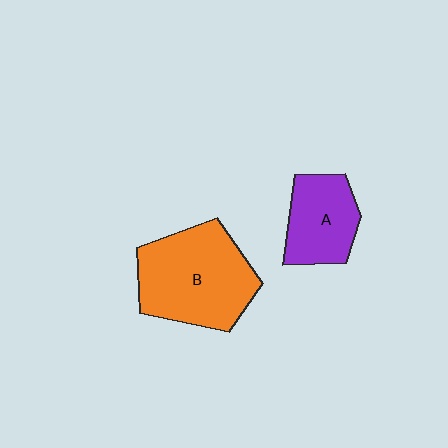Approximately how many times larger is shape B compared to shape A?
Approximately 1.7 times.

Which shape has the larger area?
Shape B (orange).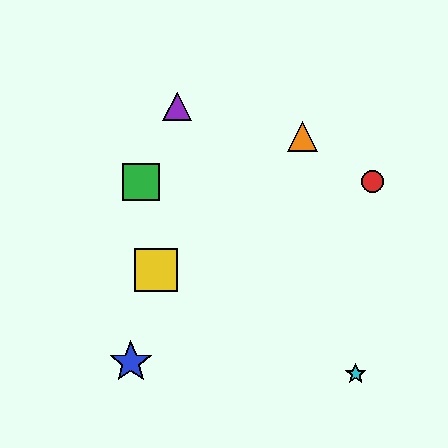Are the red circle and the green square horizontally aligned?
Yes, both are at y≈182.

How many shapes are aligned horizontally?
2 shapes (the red circle, the green square) are aligned horizontally.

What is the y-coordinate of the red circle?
The red circle is at y≈182.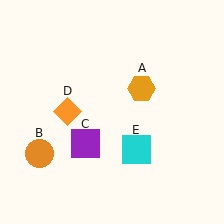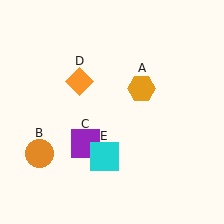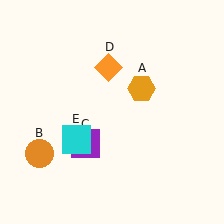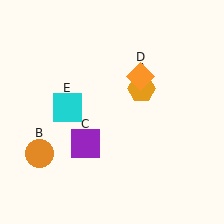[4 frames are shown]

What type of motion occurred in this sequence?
The orange diamond (object D), cyan square (object E) rotated clockwise around the center of the scene.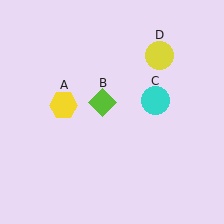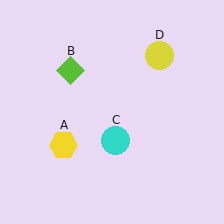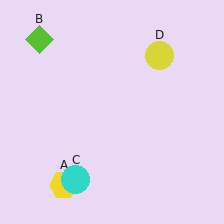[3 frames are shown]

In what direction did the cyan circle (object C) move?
The cyan circle (object C) moved down and to the left.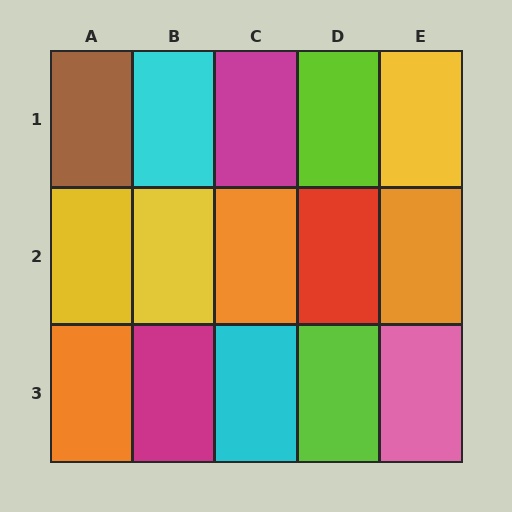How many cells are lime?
2 cells are lime.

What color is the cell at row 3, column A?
Orange.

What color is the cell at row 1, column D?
Lime.